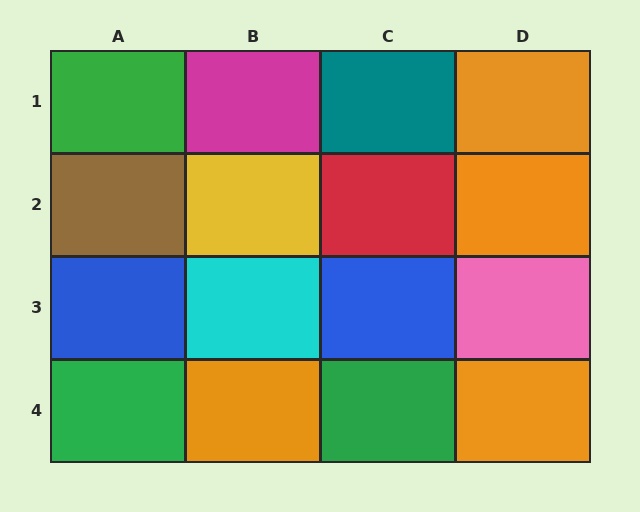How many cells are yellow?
1 cell is yellow.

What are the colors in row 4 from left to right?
Green, orange, green, orange.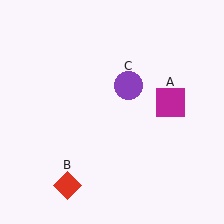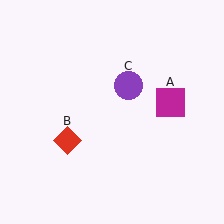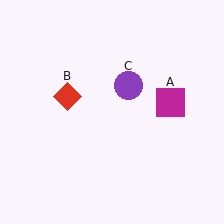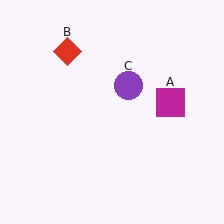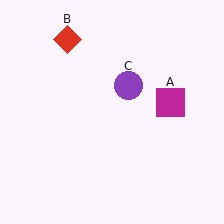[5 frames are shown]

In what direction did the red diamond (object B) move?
The red diamond (object B) moved up.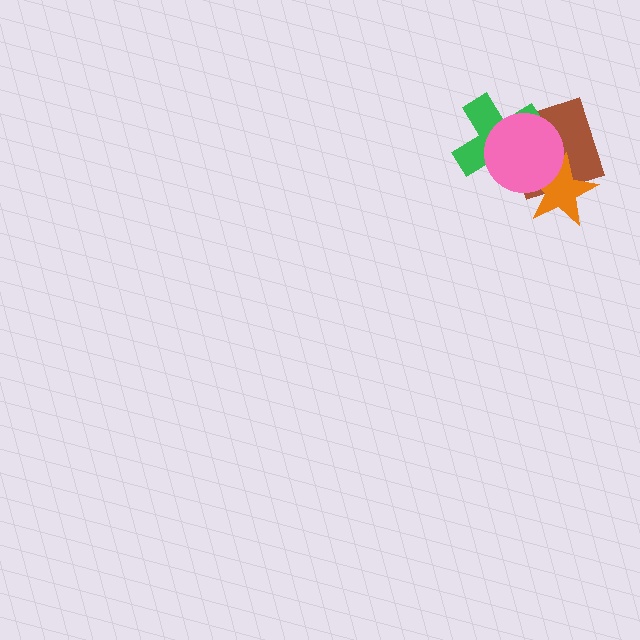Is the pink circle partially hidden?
No, no other shape covers it.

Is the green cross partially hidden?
Yes, it is partially covered by another shape.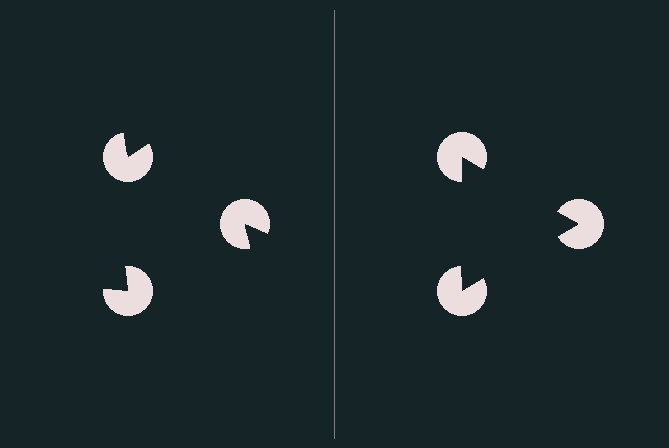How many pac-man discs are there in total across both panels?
6 — 3 on each side.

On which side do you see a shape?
An illusory triangle appears on the right side. On the left side the wedge cuts are rotated, so no coherent shape forms.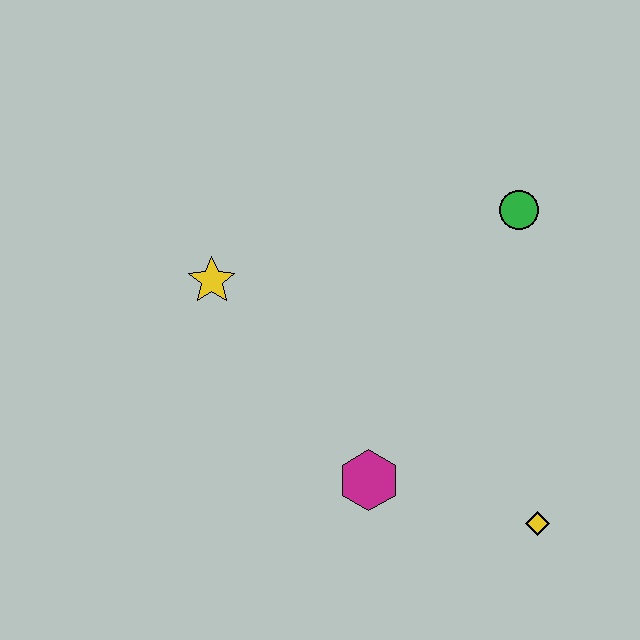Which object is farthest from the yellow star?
The yellow diamond is farthest from the yellow star.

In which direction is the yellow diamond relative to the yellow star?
The yellow diamond is to the right of the yellow star.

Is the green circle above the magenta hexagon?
Yes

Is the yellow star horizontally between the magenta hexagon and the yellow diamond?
No